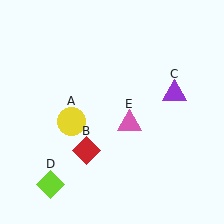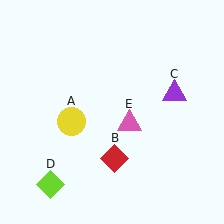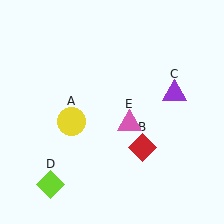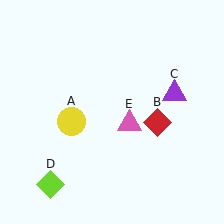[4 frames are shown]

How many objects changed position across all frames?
1 object changed position: red diamond (object B).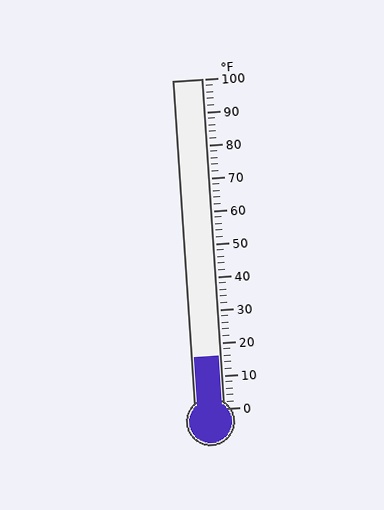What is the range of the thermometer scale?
The thermometer scale ranges from 0°F to 100°F.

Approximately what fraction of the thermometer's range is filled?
The thermometer is filled to approximately 15% of its range.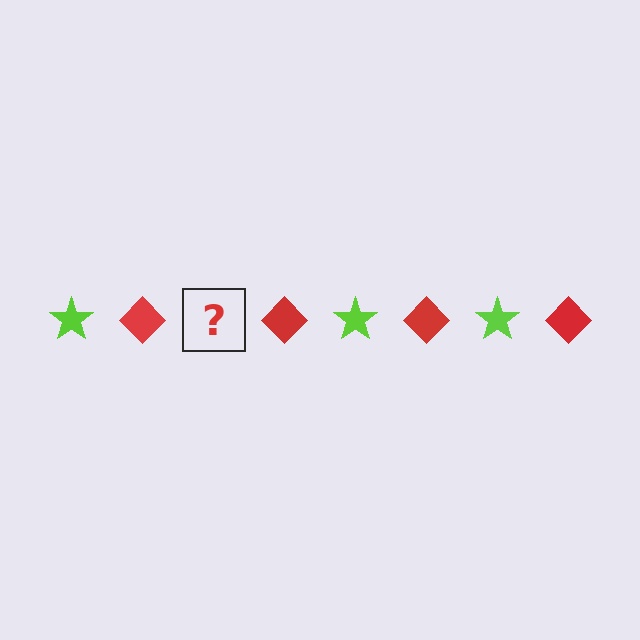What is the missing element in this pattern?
The missing element is a lime star.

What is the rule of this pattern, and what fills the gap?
The rule is that the pattern alternates between lime star and red diamond. The gap should be filled with a lime star.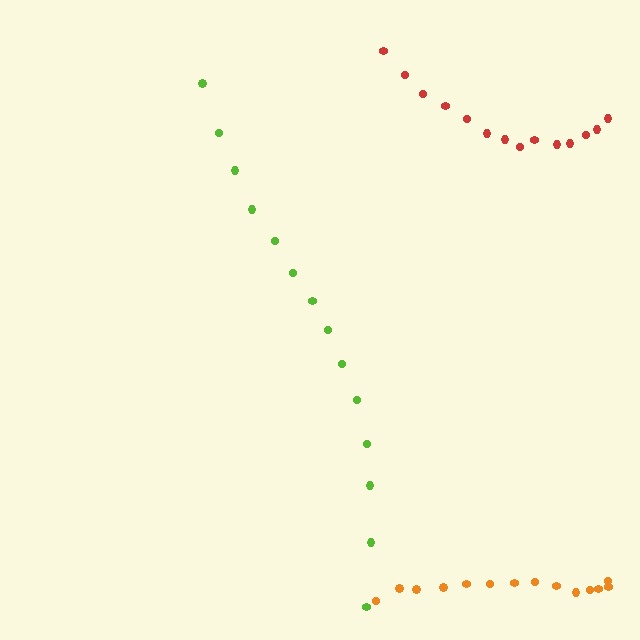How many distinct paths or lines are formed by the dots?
There are 3 distinct paths.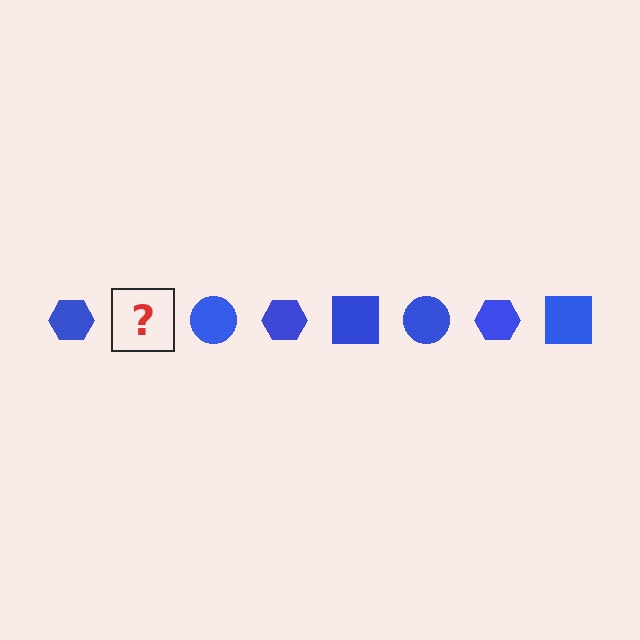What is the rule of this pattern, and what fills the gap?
The rule is that the pattern cycles through hexagon, square, circle shapes in blue. The gap should be filled with a blue square.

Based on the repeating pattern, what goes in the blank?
The blank should be a blue square.